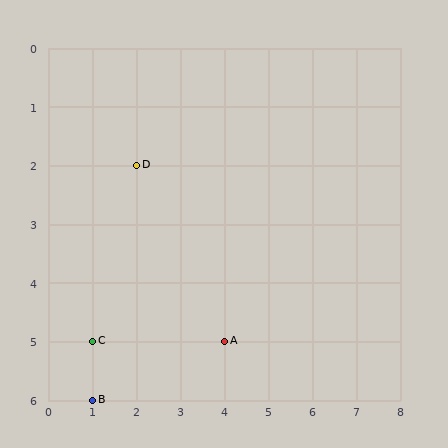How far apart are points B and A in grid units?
Points B and A are 3 columns and 1 row apart (about 3.2 grid units diagonally).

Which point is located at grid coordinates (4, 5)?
Point A is at (4, 5).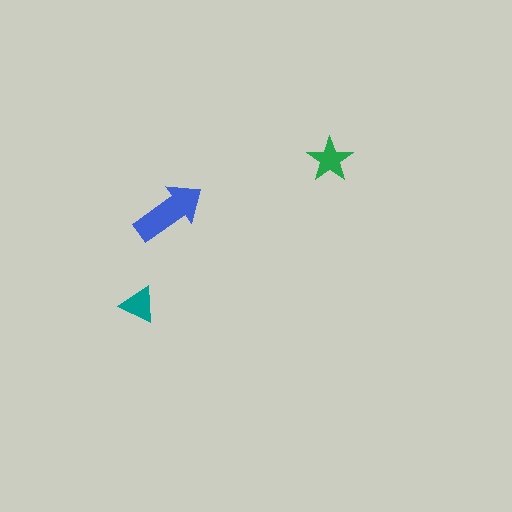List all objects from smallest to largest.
The teal triangle, the green star, the blue arrow.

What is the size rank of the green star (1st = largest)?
2nd.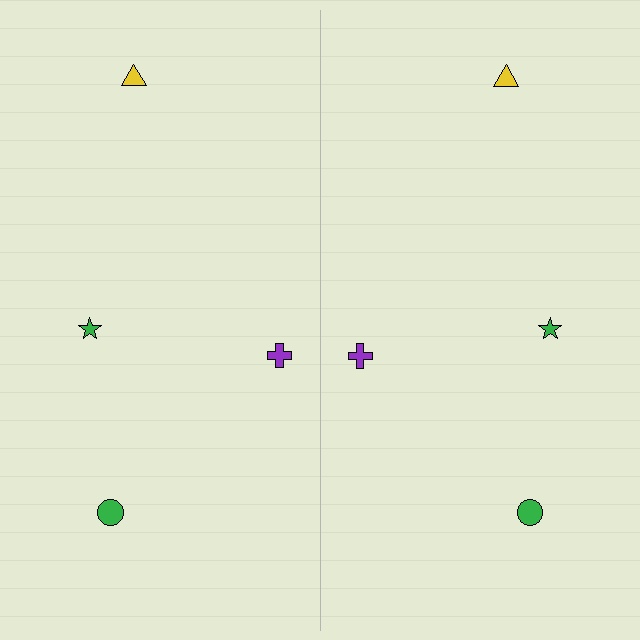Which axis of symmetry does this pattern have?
The pattern has a vertical axis of symmetry running through the center of the image.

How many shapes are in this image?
There are 8 shapes in this image.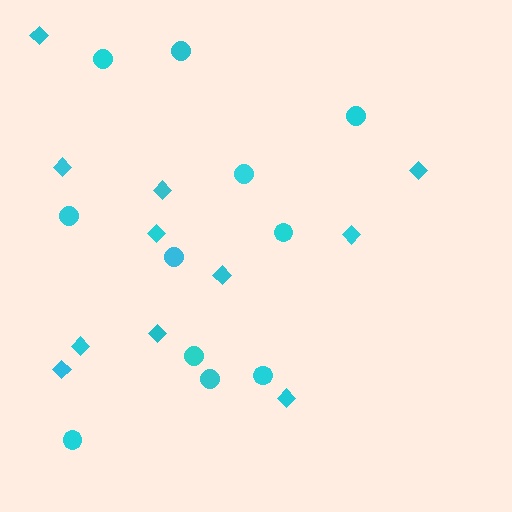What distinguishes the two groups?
There are 2 groups: one group of circles (11) and one group of diamonds (11).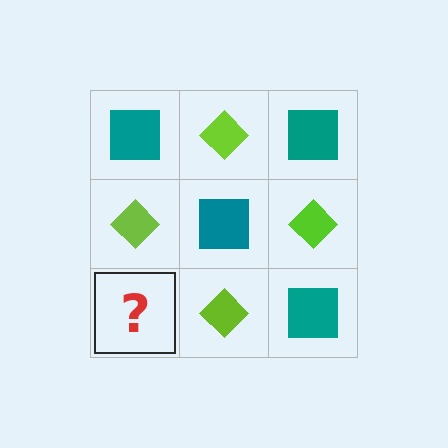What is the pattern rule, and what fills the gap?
The rule is that it alternates teal square and lime diamond in a checkerboard pattern. The gap should be filled with a teal square.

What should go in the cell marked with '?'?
The missing cell should contain a teal square.